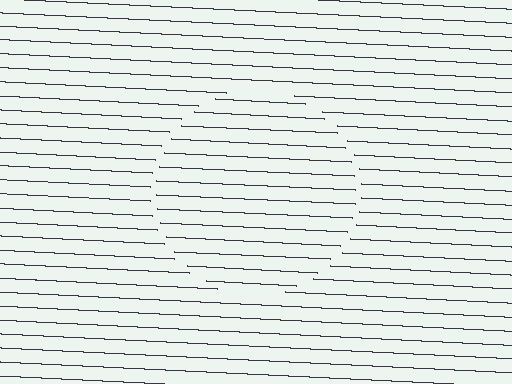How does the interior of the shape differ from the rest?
The interior of the shape contains the same grating, shifted by half a period — the contour is defined by the phase discontinuity where line-ends from the inner and outer gratings abut.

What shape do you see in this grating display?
An illusory circle. The interior of the shape contains the same grating, shifted by half a period — the contour is defined by the phase discontinuity where line-ends from the inner and outer gratings abut.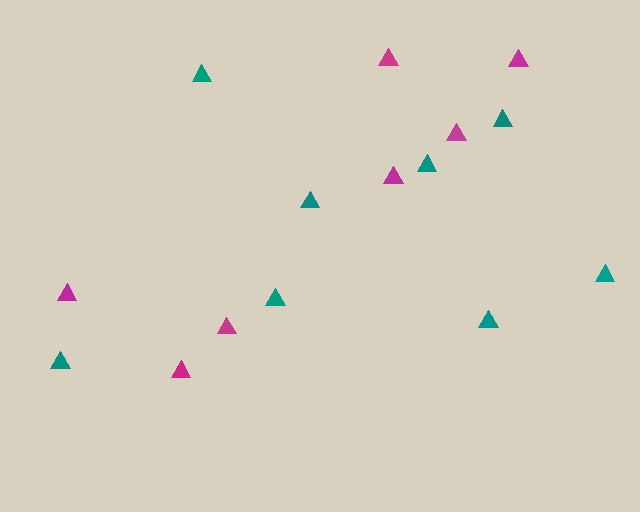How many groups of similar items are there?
There are 2 groups: one group of magenta triangles (7) and one group of teal triangles (8).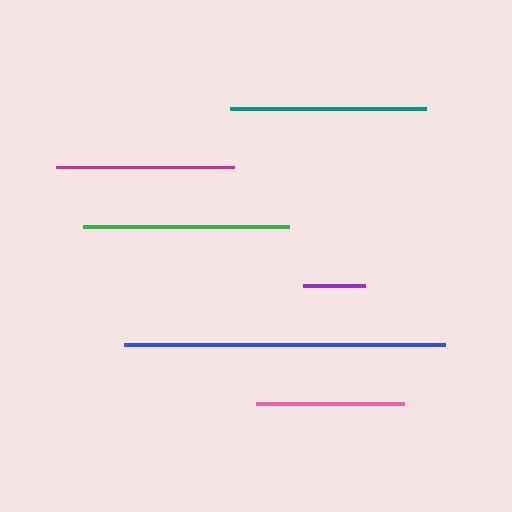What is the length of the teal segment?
The teal segment is approximately 196 pixels long.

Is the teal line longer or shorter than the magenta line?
The teal line is longer than the magenta line.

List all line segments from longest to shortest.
From longest to shortest: blue, green, teal, magenta, pink, purple.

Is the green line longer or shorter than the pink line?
The green line is longer than the pink line.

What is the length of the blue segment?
The blue segment is approximately 321 pixels long.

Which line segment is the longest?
The blue line is the longest at approximately 321 pixels.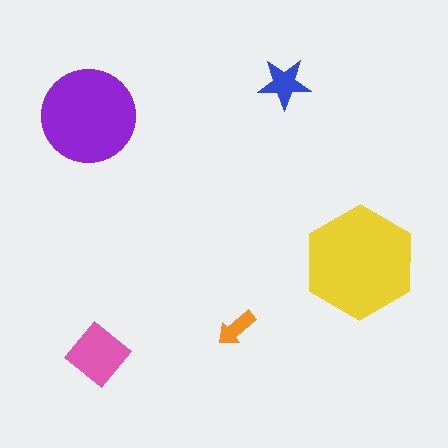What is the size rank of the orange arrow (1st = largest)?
5th.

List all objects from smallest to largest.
The orange arrow, the blue star, the pink diamond, the purple circle, the yellow hexagon.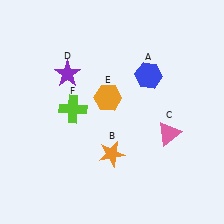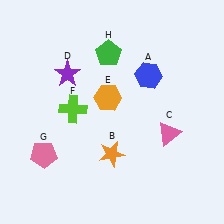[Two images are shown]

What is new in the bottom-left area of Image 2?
A pink pentagon (G) was added in the bottom-left area of Image 2.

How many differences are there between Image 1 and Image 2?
There are 2 differences between the two images.